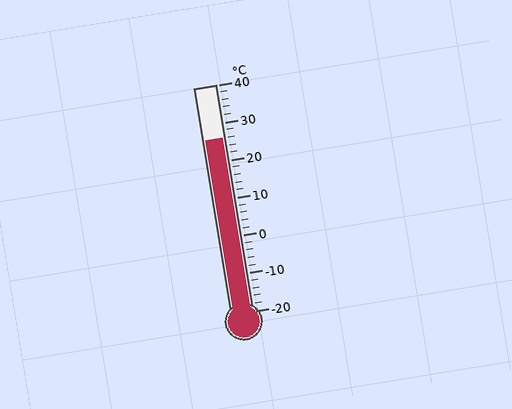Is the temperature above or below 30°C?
The temperature is below 30°C.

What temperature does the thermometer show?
The thermometer shows approximately 26°C.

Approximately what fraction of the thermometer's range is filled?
The thermometer is filled to approximately 75% of its range.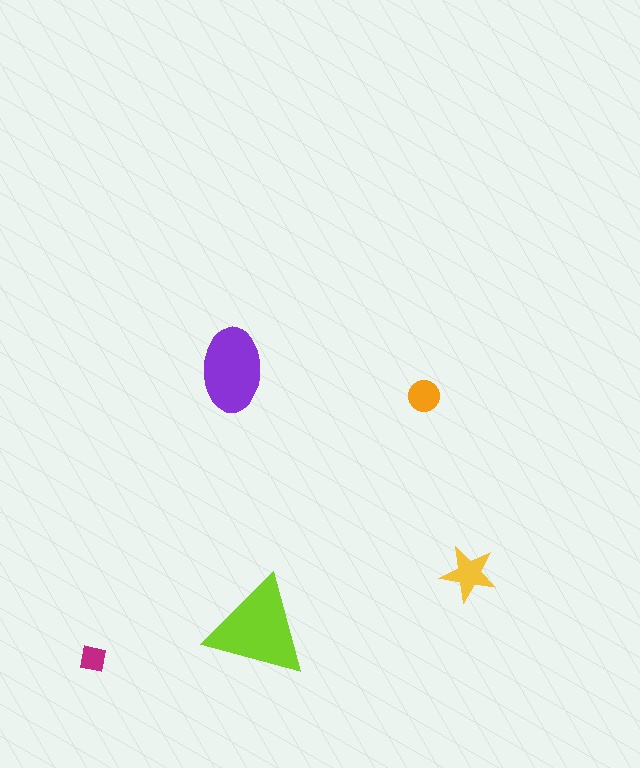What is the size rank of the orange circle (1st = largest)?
4th.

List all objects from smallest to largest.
The magenta square, the orange circle, the yellow star, the purple ellipse, the lime triangle.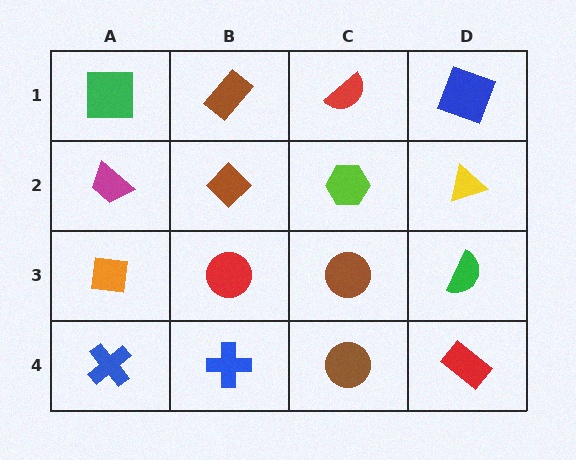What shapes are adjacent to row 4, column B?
A red circle (row 3, column B), a blue cross (row 4, column A), a brown circle (row 4, column C).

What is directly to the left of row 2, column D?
A lime hexagon.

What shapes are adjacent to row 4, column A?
An orange square (row 3, column A), a blue cross (row 4, column B).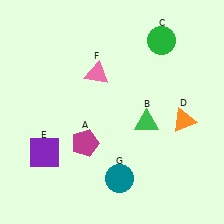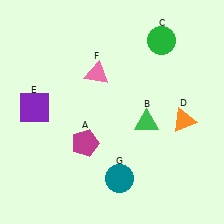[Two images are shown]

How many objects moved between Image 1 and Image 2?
1 object moved between the two images.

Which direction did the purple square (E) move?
The purple square (E) moved up.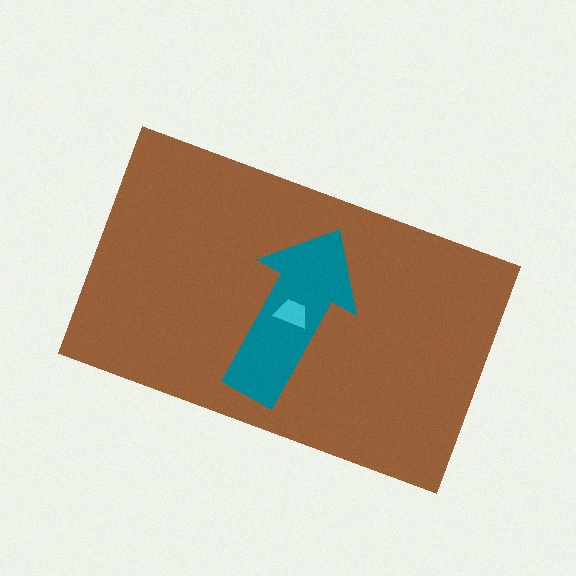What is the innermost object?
The cyan trapezoid.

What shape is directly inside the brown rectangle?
The teal arrow.